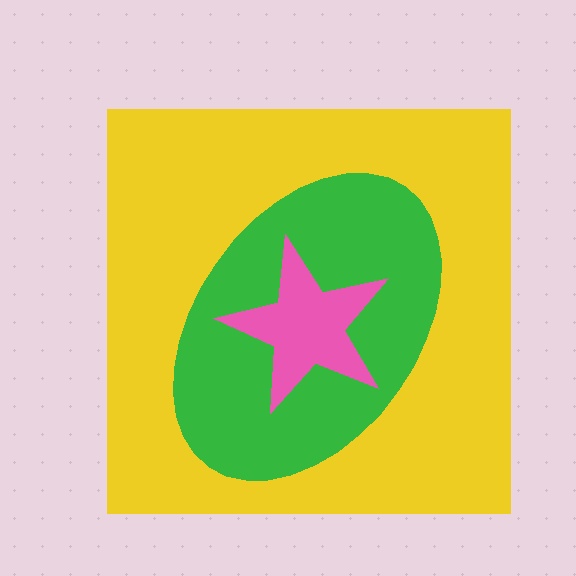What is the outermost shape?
The yellow square.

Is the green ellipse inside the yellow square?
Yes.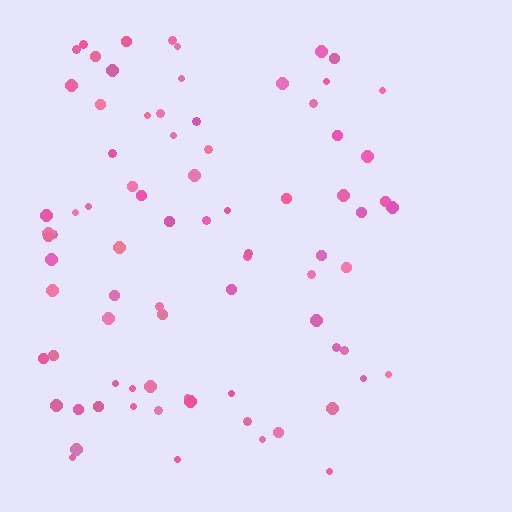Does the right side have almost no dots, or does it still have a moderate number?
Still a moderate number, just noticeably fewer than the left.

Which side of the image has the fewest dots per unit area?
The right.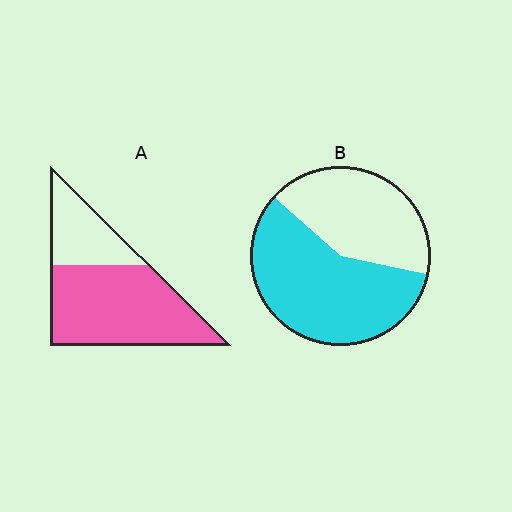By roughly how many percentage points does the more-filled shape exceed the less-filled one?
By roughly 10 percentage points (A over B).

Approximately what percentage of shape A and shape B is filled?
A is approximately 70% and B is approximately 60%.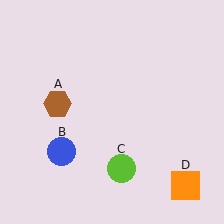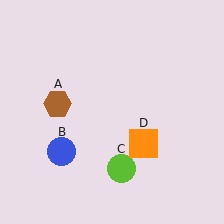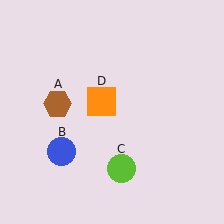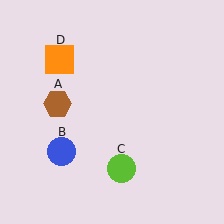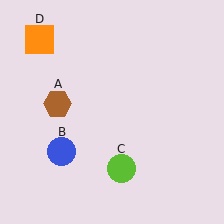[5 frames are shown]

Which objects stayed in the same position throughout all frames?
Brown hexagon (object A) and blue circle (object B) and lime circle (object C) remained stationary.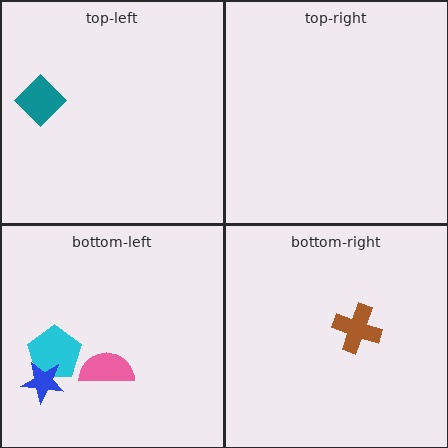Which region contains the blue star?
The bottom-left region.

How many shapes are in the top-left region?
1.